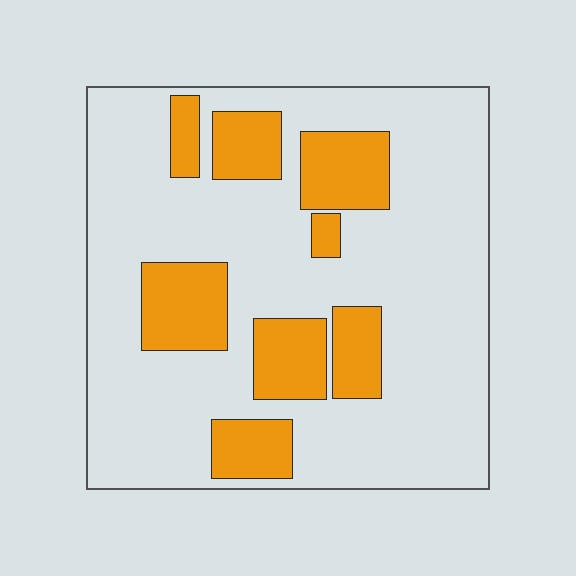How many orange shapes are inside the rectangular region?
8.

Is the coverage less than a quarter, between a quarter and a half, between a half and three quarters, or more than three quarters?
Less than a quarter.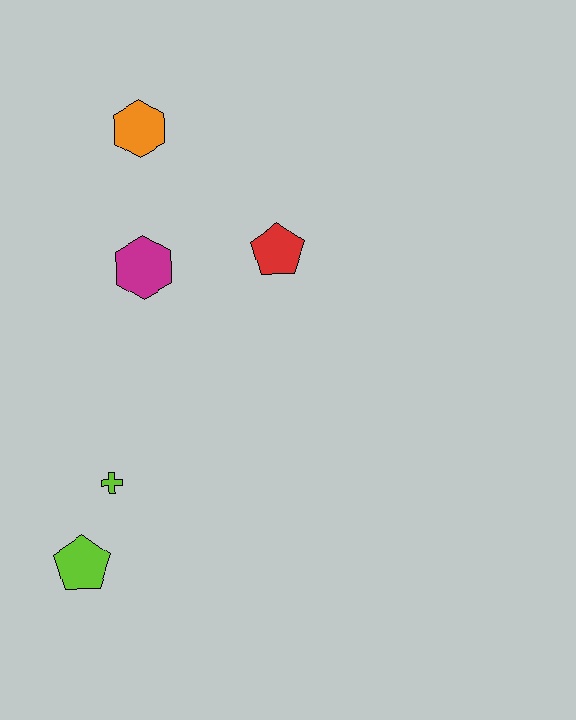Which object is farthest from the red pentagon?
The lime pentagon is farthest from the red pentagon.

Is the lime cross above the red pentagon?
No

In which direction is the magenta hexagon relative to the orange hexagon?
The magenta hexagon is below the orange hexagon.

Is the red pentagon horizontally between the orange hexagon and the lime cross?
No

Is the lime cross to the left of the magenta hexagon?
Yes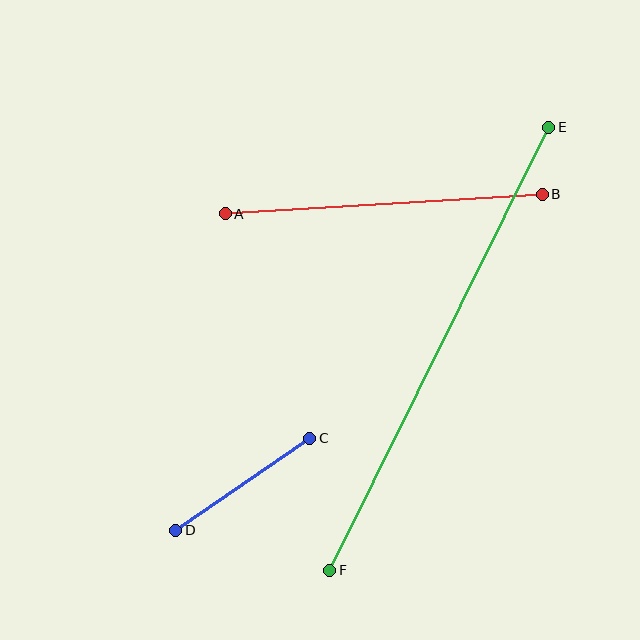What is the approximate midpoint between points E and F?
The midpoint is at approximately (439, 349) pixels.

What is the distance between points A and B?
The distance is approximately 317 pixels.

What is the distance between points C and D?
The distance is approximately 163 pixels.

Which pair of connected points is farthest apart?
Points E and F are farthest apart.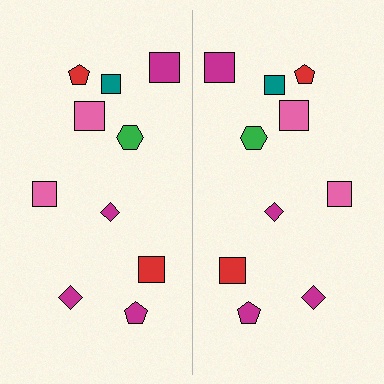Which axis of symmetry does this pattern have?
The pattern has a vertical axis of symmetry running through the center of the image.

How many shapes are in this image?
There are 20 shapes in this image.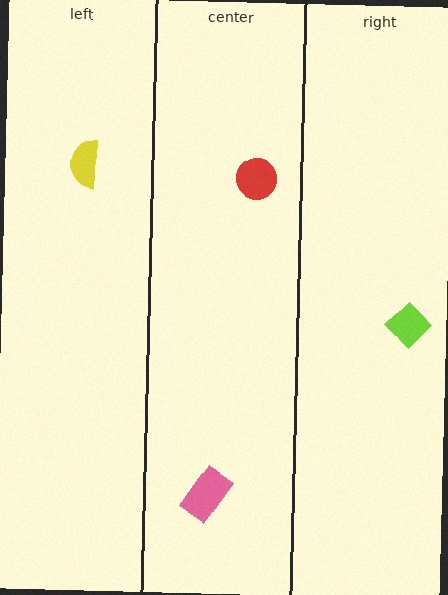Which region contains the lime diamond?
The right region.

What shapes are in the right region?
The lime diamond.